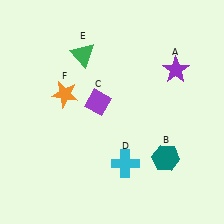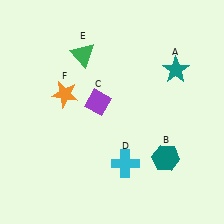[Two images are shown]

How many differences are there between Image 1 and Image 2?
There is 1 difference between the two images.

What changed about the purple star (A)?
In Image 1, A is purple. In Image 2, it changed to teal.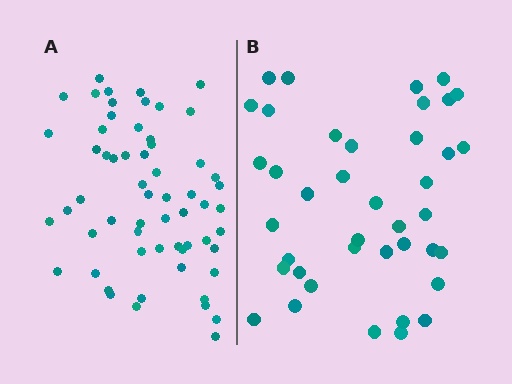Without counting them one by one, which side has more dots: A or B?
Region A (the left region) has more dots.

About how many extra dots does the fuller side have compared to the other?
Region A has approximately 20 more dots than region B.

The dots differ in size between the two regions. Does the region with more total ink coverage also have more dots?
No. Region B has more total ink coverage because its dots are larger, but region A actually contains more individual dots. Total area can be misleading — the number of items is what matters here.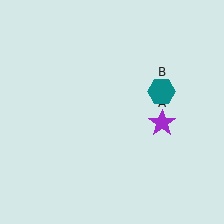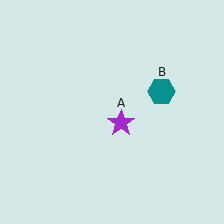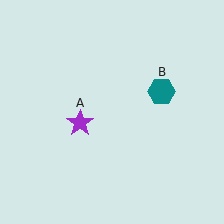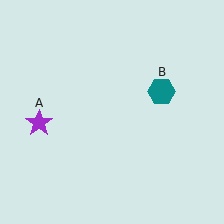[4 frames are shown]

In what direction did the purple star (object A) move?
The purple star (object A) moved left.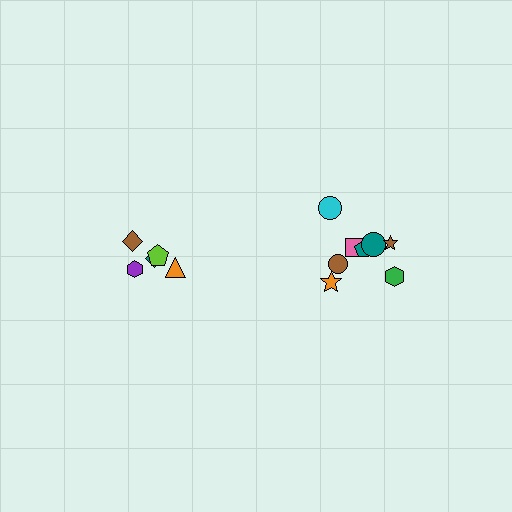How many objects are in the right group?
There are 8 objects.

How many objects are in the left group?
There are 5 objects.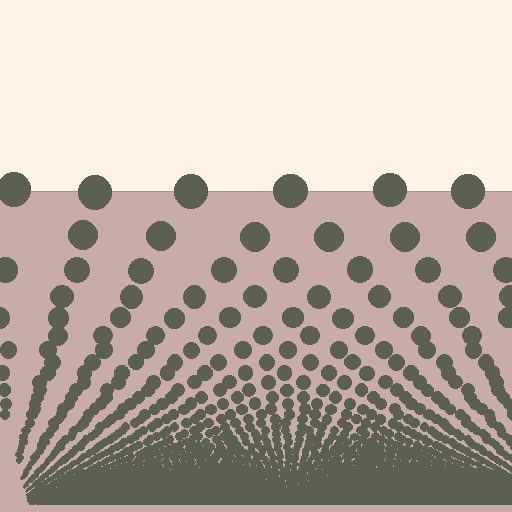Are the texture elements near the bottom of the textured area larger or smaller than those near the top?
Smaller. The gradient is inverted — elements near the bottom are smaller and denser.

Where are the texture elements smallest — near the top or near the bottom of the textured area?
Near the bottom.